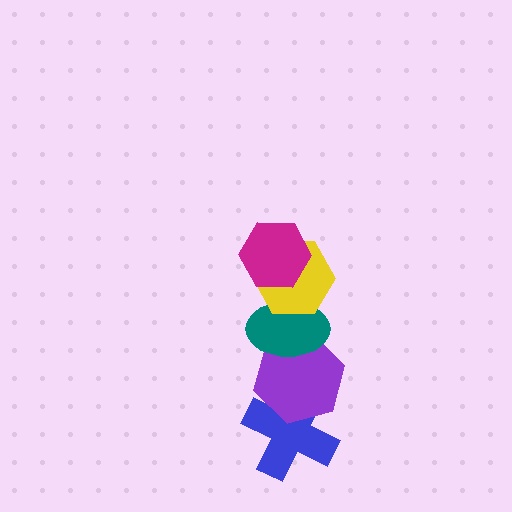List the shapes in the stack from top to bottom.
From top to bottom: the magenta hexagon, the yellow hexagon, the teal ellipse, the purple hexagon, the blue cross.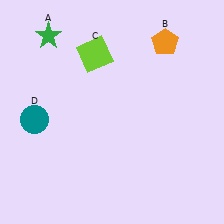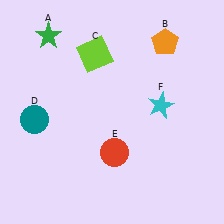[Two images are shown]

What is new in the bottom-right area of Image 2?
A red circle (E) was added in the bottom-right area of Image 2.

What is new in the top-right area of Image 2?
A cyan star (F) was added in the top-right area of Image 2.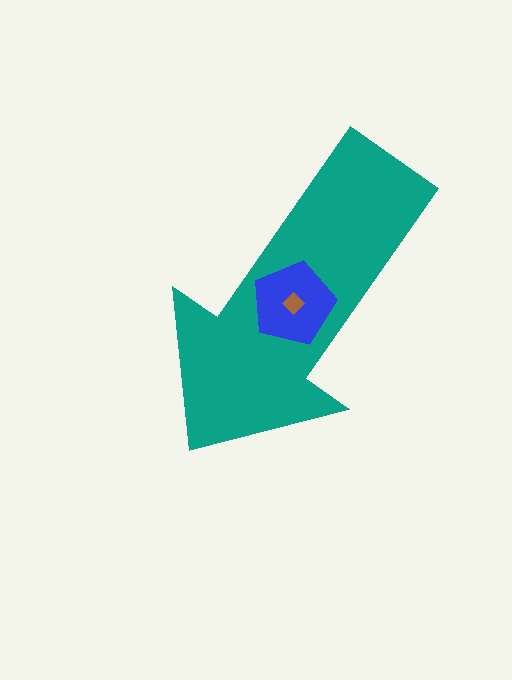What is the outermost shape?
The teal arrow.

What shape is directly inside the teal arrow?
The blue pentagon.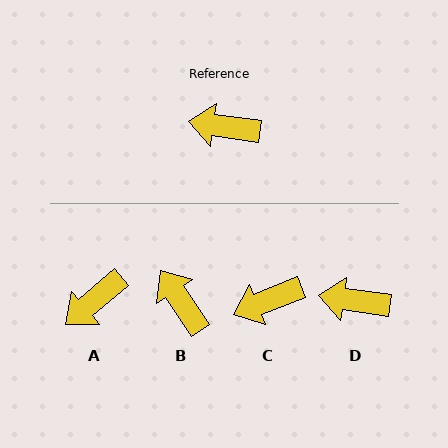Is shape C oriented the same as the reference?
No, it is off by about 30 degrees.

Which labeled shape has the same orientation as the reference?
D.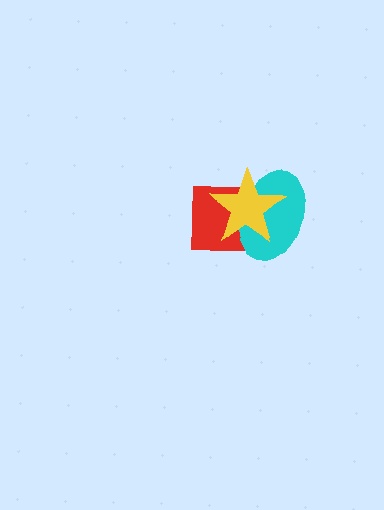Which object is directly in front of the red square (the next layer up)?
The cyan ellipse is directly in front of the red square.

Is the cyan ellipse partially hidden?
Yes, it is partially covered by another shape.